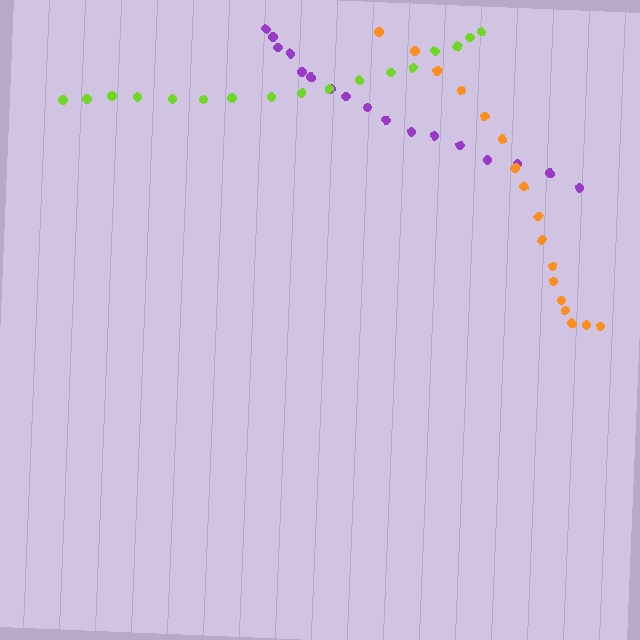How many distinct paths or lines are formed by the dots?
There are 3 distinct paths.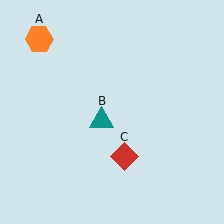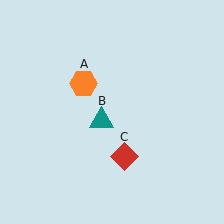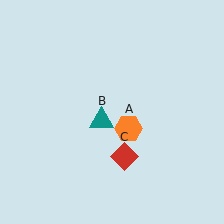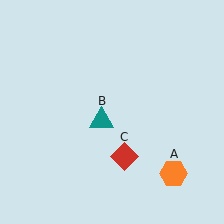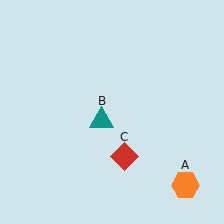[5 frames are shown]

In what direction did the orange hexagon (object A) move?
The orange hexagon (object A) moved down and to the right.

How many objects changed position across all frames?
1 object changed position: orange hexagon (object A).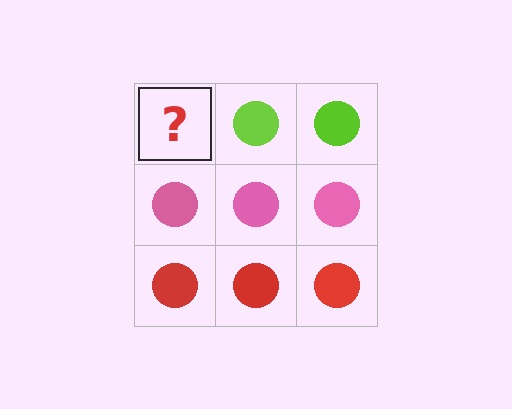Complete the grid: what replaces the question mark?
The question mark should be replaced with a lime circle.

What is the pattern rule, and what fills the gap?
The rule is that each row has a consistent color. The gap should be filled with a lime circle.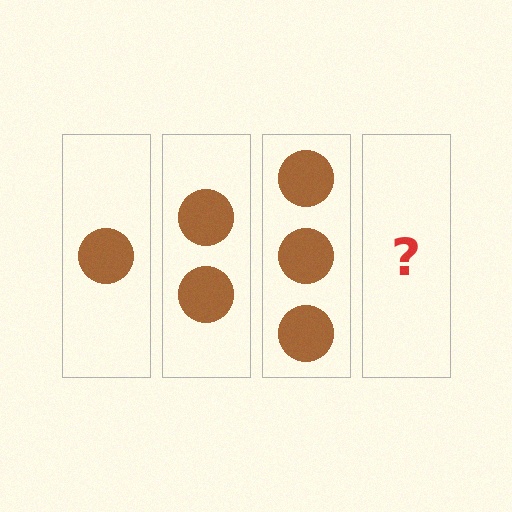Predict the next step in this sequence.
The next step is 4 circles.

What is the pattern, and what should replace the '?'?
The pattern is that each step adds one more circle. The '?' should be 4 circles.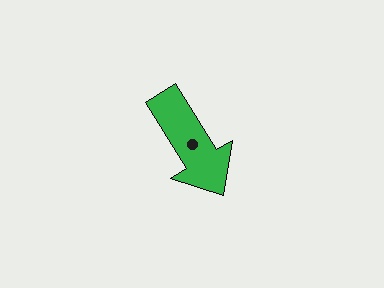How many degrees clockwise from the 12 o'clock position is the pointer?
Approximately 149 degrees.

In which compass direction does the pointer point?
Southeast.